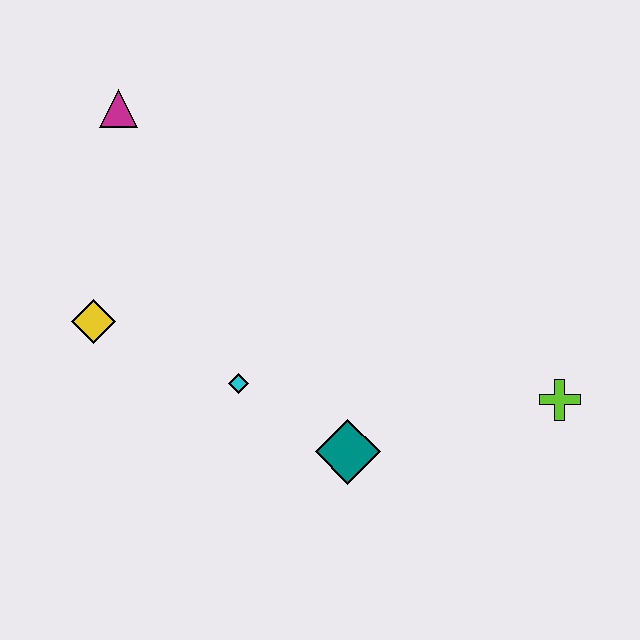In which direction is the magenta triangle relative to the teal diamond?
The magenta triangle is above the teal diamond.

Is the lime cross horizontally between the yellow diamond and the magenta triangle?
No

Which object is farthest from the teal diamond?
The magenta triangle is farthest from the teal diamond.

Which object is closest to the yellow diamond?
The cyan diamond is closest to the yellow diamond.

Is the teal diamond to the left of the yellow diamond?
No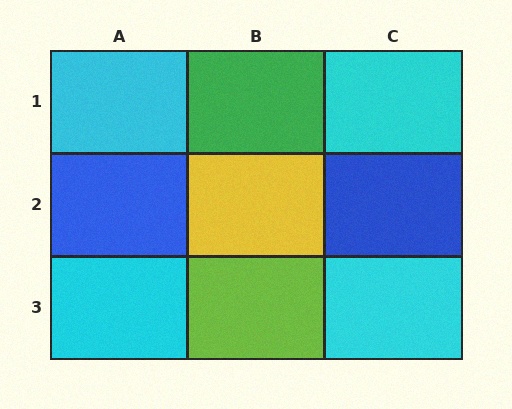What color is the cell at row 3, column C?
Cyan.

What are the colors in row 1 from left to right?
Cyan, green, cyan.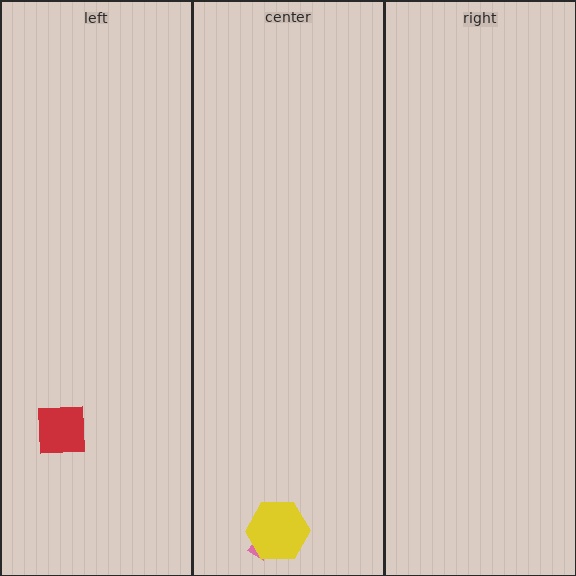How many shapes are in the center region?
2.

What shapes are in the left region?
The red square.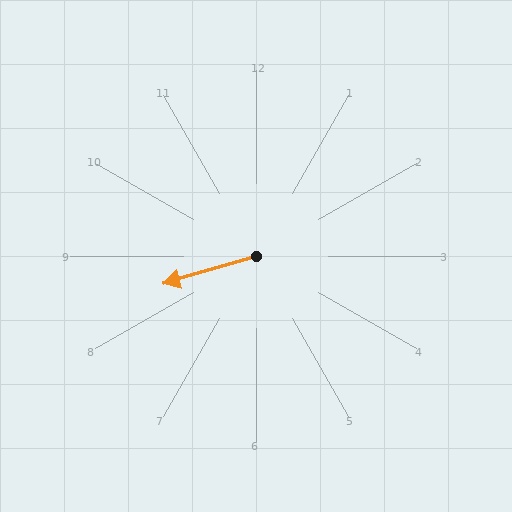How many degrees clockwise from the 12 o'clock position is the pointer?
Approximately 254 degrees.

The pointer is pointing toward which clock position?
Roughly 8 o'clock.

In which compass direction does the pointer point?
West.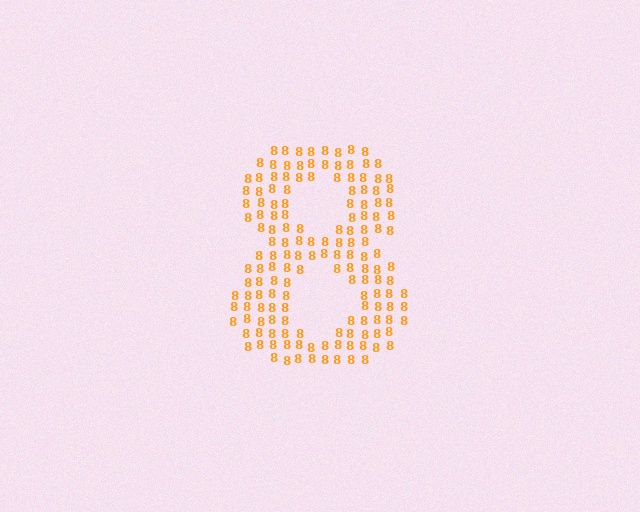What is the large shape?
The large shape is the digit 8.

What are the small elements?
The small elements are digit 8's.